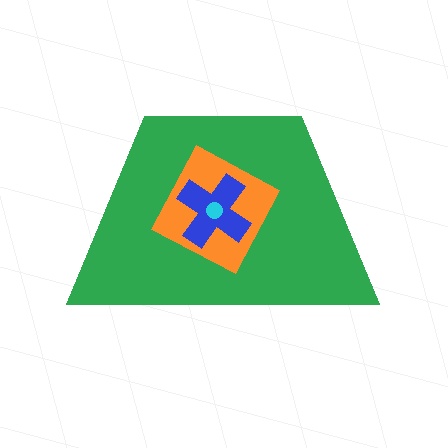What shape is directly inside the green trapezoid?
The orange square.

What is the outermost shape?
The green trapezoid.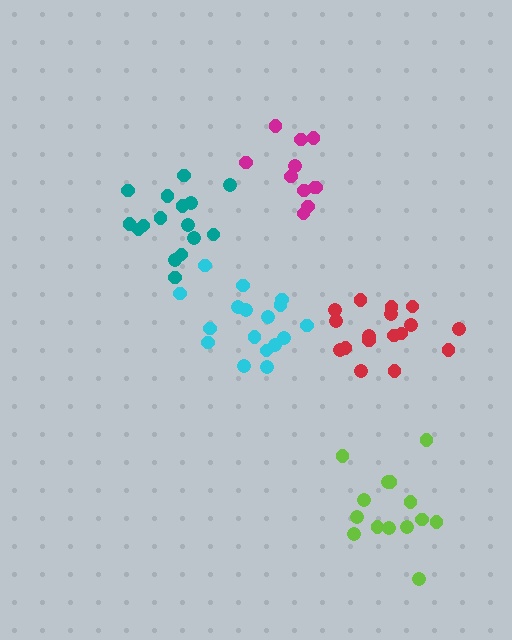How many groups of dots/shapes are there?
There are 5 groups.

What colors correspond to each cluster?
The clusters are colored: lime, teal, magenta, cyan, red.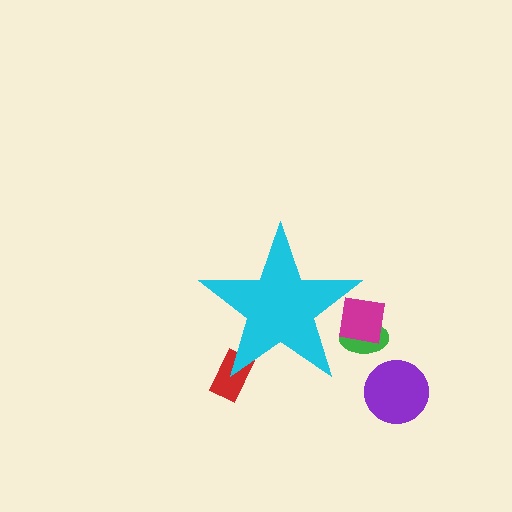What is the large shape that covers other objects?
A cyan star.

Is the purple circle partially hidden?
No, the purple circle is fully visible.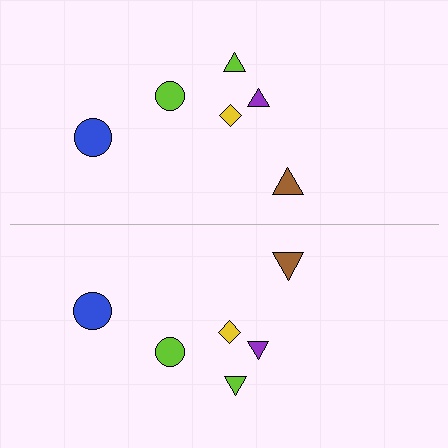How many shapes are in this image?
There are 12 shapes in this image.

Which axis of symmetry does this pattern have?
The pattern has a horizontal axis of symmetry running through the center of the image.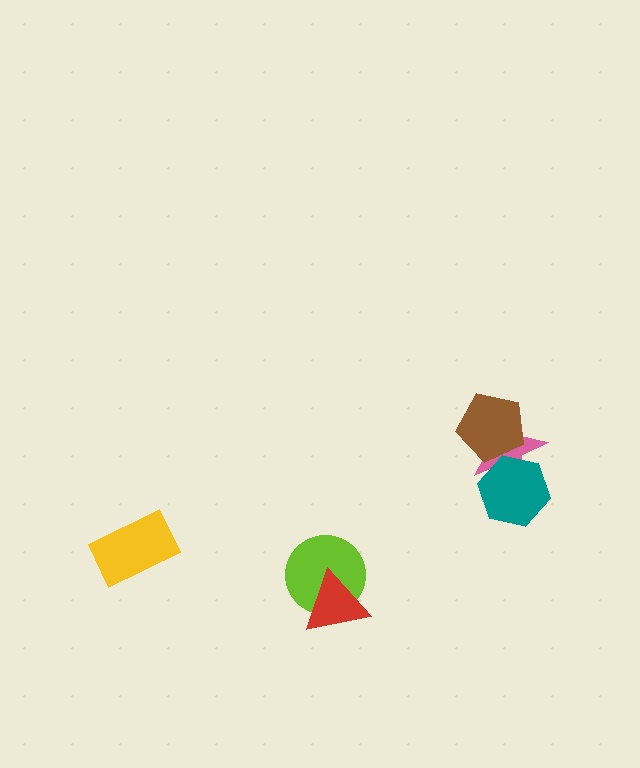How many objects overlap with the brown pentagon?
1 object overlaps with the brown pentagon.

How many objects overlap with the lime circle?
1 object overlaps with the lime circle.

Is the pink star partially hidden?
Yes, it is partially covered by another shape.